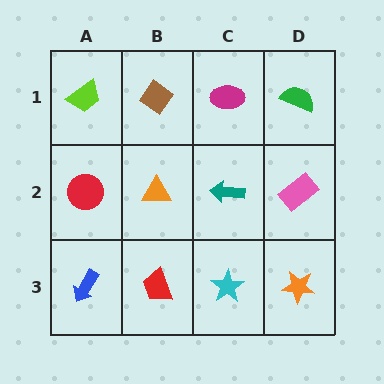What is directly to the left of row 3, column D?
A cyan star.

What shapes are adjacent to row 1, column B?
An orange triangle (row 2, column B), a lime trapezoid (row 1, column A), a magenta ellipse (row 1, column C).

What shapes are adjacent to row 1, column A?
A red circle (row 2, column A), a brown diamond (row 1, column B).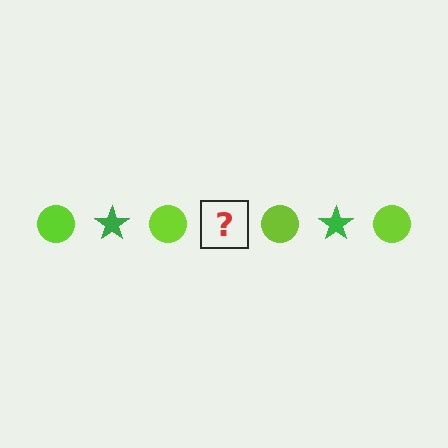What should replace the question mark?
The question mark should be replaced with a green star.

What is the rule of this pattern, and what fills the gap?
The rule is that the pattern alternates between lime circle and green star. The gap should be filled with a green star.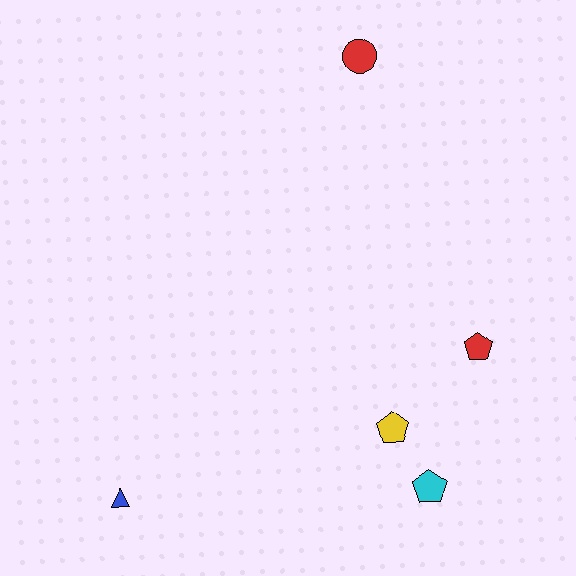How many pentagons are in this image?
There are 3 pentagons.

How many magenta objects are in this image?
There are no magenta objects.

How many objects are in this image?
There are 5 objects.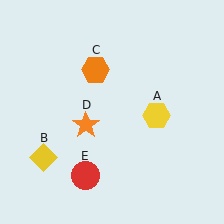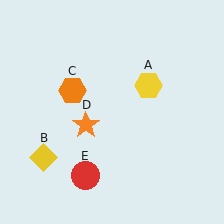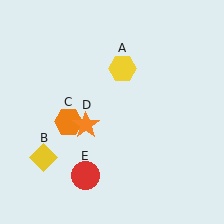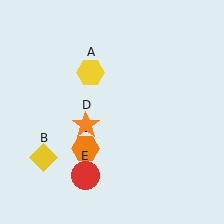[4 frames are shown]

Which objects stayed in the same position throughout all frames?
Yellow diamond (object B) and orange star (object D) and red circle (object E) remained stationary.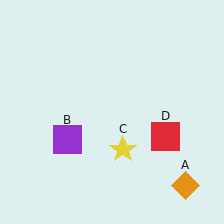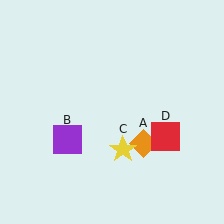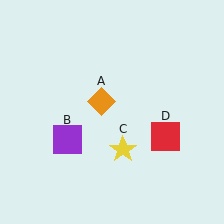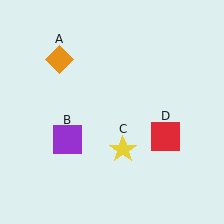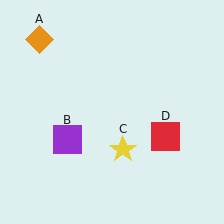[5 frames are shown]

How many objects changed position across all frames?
1 object changed position: orange diamond (object A).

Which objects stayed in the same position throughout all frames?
Purple square (object B) and yellow star (object C) and red square (object D) remained stationary.